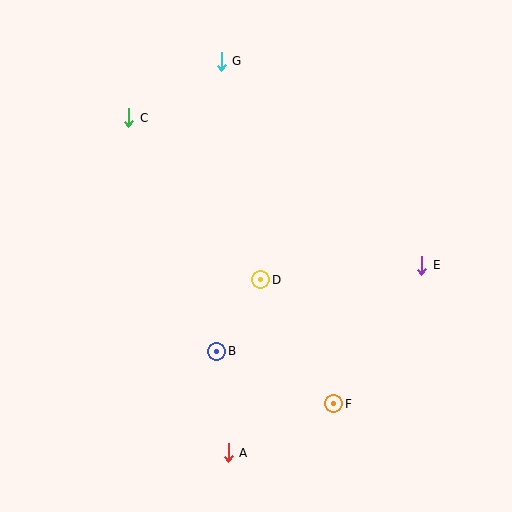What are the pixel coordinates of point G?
Point G is at (221, 61).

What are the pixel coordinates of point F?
Point F is at (334, 404).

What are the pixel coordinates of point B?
Point B is at (217, 351).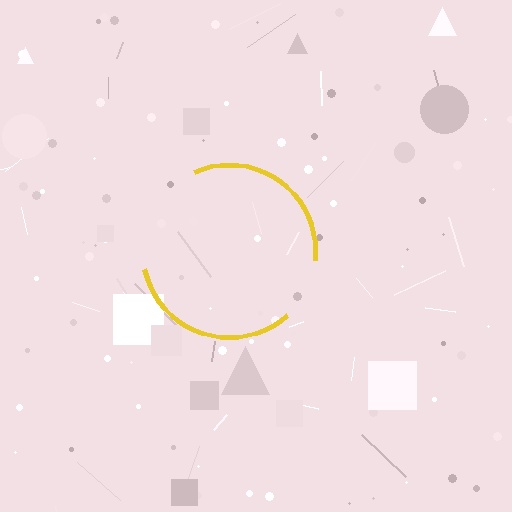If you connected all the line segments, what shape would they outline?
They would outline a circle.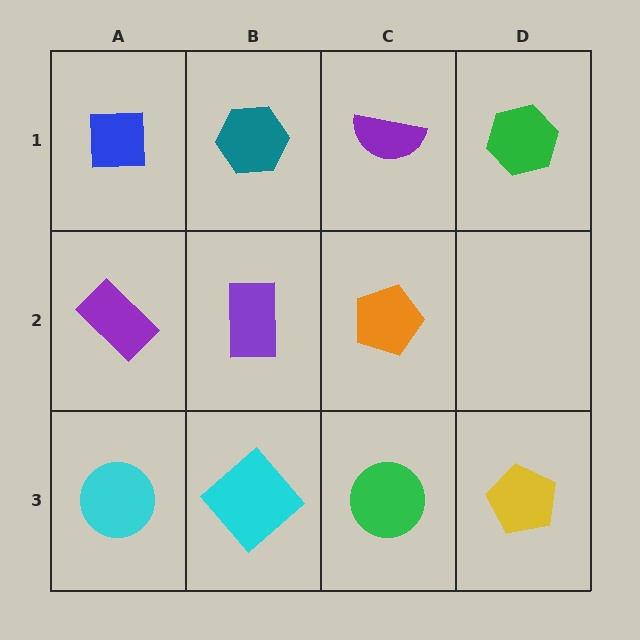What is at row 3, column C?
A green circle.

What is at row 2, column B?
A purple rectangle.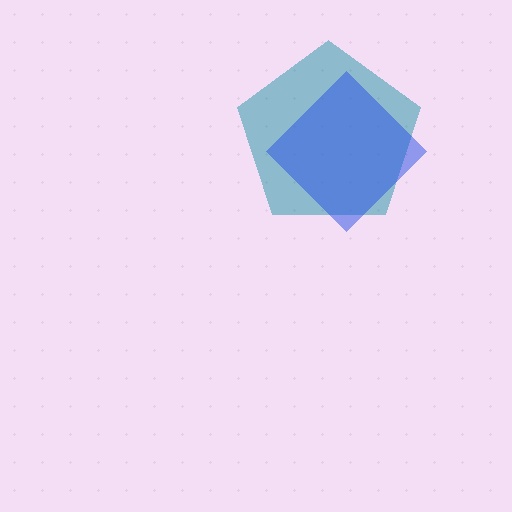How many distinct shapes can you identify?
There are 2 distinct shapes: a teal pentagon, a blue diamond.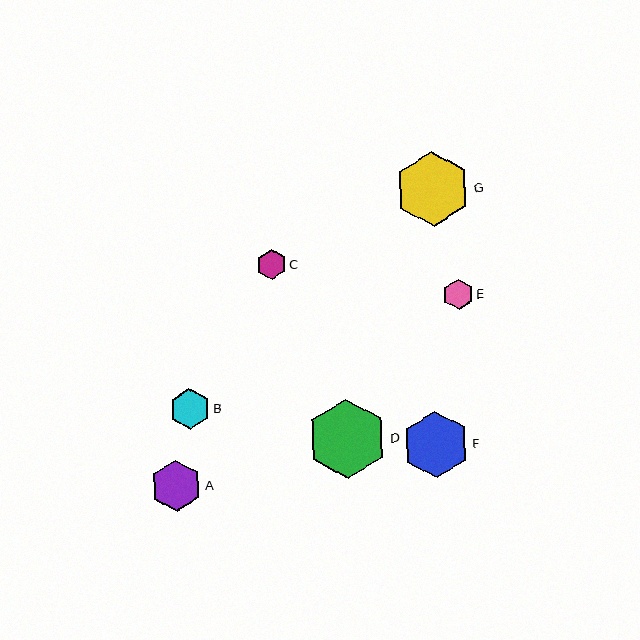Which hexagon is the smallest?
Hexagon C is the smallest with a size of approximately 30 pixels.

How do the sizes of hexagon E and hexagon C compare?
Hexagon E and hexagon C are approximately the same size.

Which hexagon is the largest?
Hexagon D is the largest with a size of approximately 80 pixels.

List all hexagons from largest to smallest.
From largest to smallest: D, G, F, A, B, E, C.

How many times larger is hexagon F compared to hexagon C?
Hexagon F is approximately 2.3 times the size of hexagon C.